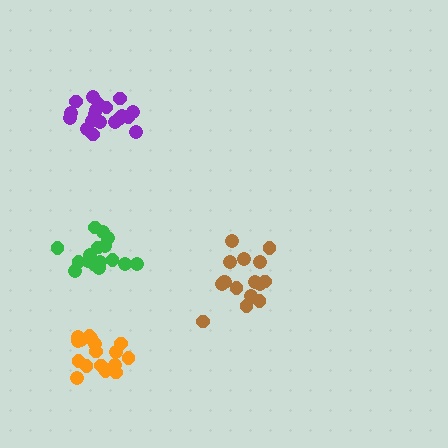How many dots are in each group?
Group 1: 17 dots, Group 2: 16 dots, Group 3: 17 dots, Group 4: 19 dots (69 total).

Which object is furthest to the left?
The green cluster is leftmost.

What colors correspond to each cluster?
The clusters are colored: green, brown, orange, purple.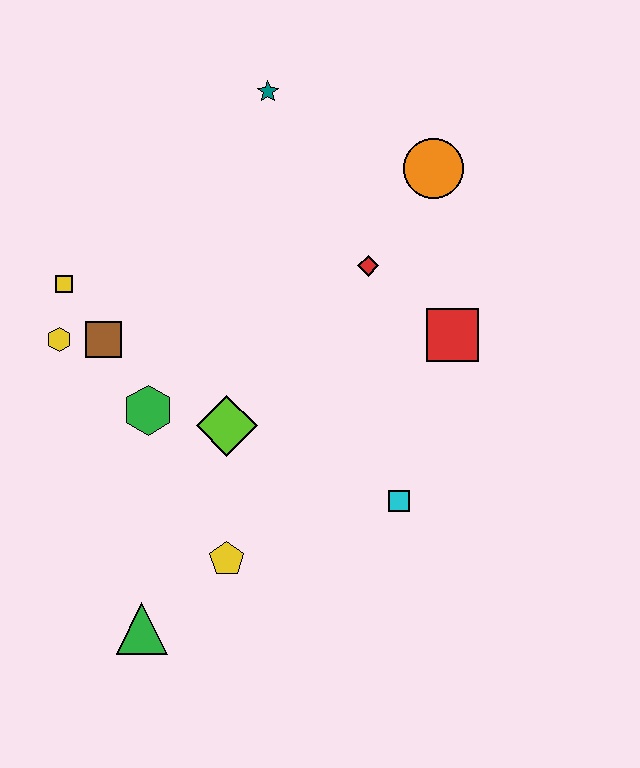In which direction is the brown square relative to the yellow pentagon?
The brown square is above the yellow pentagon.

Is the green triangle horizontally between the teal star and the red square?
No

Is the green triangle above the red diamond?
No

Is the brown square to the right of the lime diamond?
No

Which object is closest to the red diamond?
The red square is closest to the red diamond.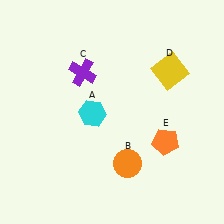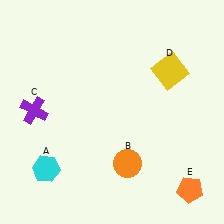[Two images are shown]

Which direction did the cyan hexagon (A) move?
The cyan hexagon (A) moved down.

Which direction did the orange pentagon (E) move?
The orange pentagon (E) moved down.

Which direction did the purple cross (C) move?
The purple cross (C) moved left.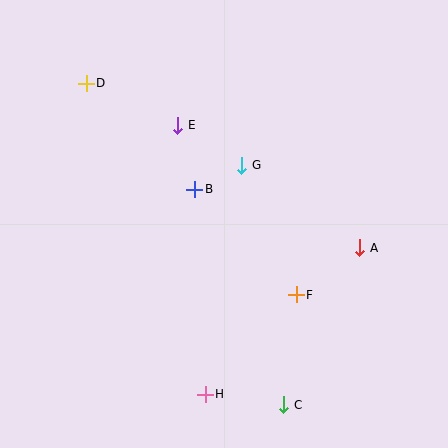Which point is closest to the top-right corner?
Point A is closest to the top-right corner.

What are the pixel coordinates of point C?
Point C is at (284, 405).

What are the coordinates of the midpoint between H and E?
The midpoint between H and E is at (191, 260).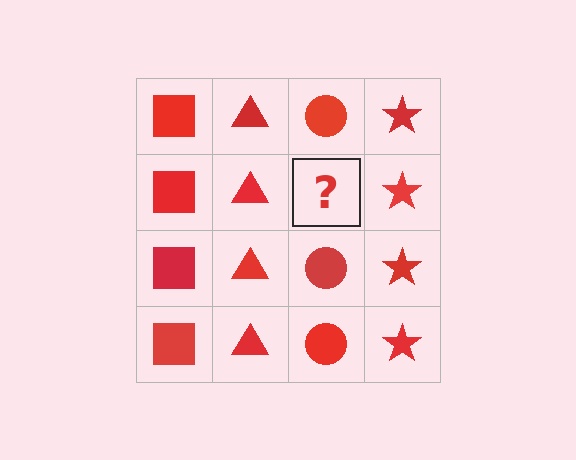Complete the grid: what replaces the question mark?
The question mark should be replaced with a red circle.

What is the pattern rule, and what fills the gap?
The rule is that each column has a consistent shape. The gap should be filled with a red circle.